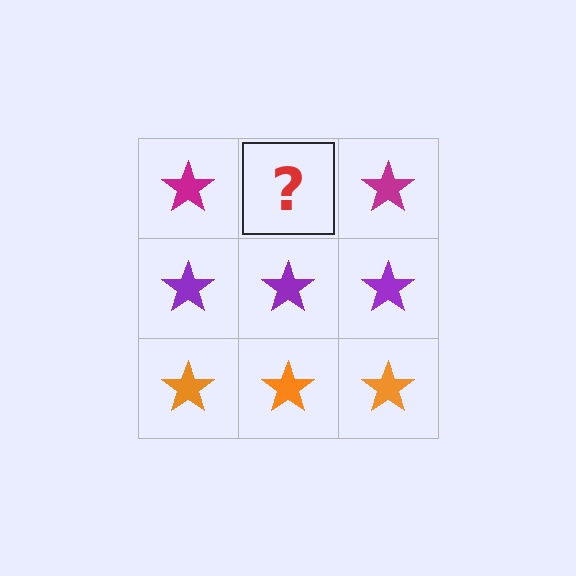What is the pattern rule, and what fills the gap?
The rule is that each row has a consistent color. The gap should be filled with a magenta star.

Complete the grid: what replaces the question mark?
The question mark should be replaced with a magenta star.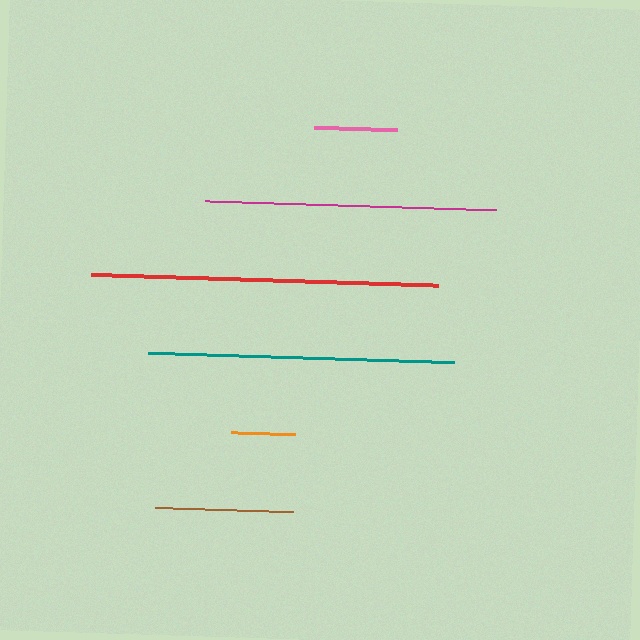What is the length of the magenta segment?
The magenta segment is approximately 291 pixels long.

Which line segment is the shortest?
The orange line is the shortest at approximately 65 pixels.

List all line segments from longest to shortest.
From longest to shortest: red, teal, magenta, brown, pink, orange.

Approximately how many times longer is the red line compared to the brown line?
The red line is approximately 2.5 times the length of the brown line.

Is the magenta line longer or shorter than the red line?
The red line is longer than the magenta line.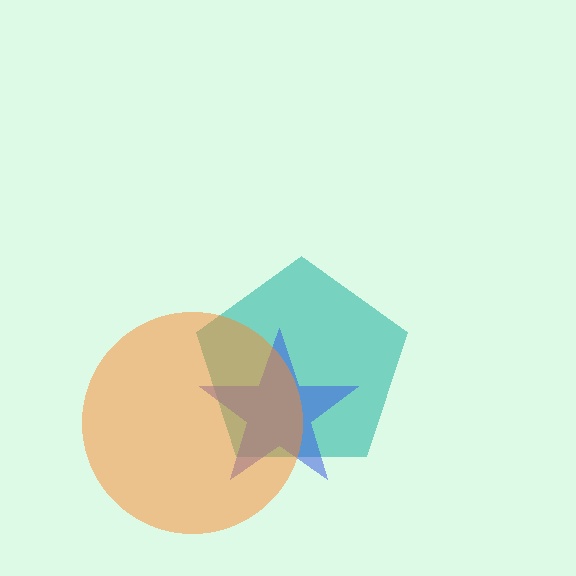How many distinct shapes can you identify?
There are 3 distinct shapes: a teal pentagon, a blue star, an orange circle.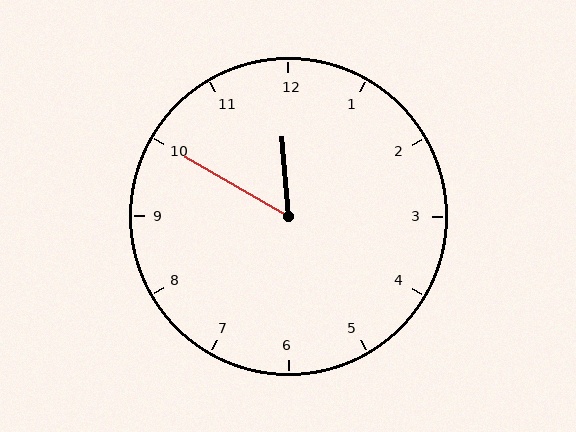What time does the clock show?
11:50.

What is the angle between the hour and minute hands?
Approximately 55 degrees.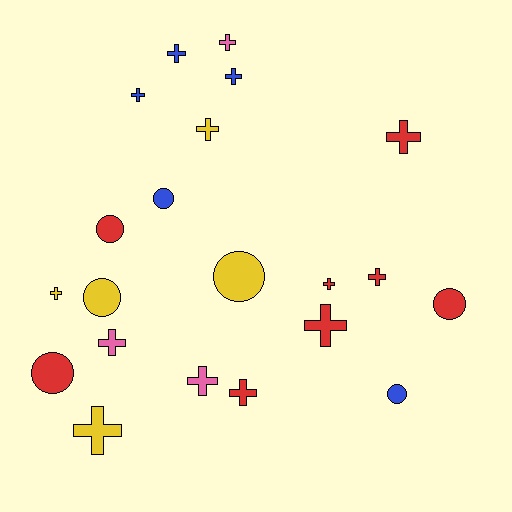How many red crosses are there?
There are 5 red crosses.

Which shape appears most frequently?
Cross, with 14 objects.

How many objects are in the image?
There are 21 objects.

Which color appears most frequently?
Red, with 8 objects.